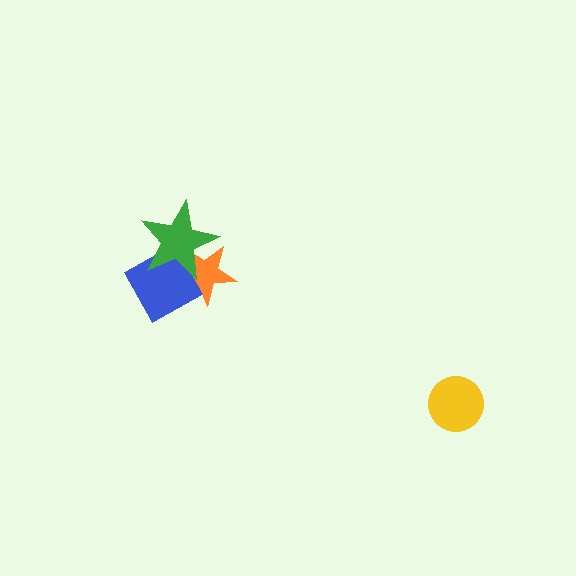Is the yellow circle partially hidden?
No, no other shape covers it.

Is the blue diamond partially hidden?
Yes, it is partially covered by another shape.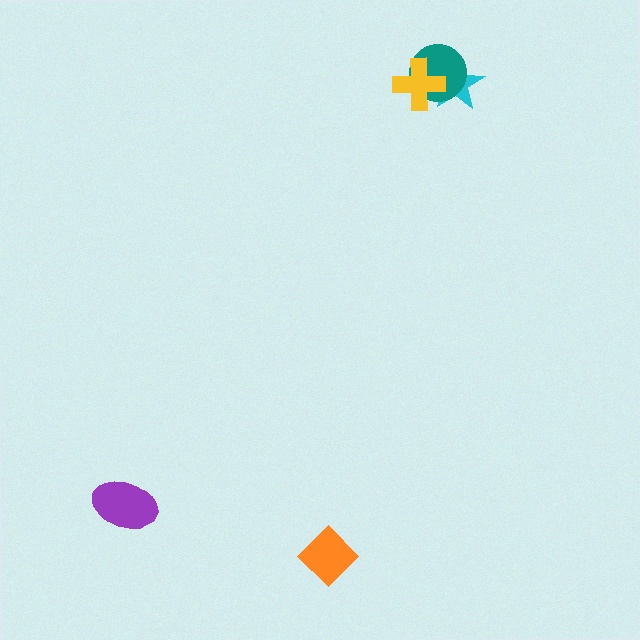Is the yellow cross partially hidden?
No, no other shape covers it.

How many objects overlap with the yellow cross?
2 objects overlap with the yellow cross.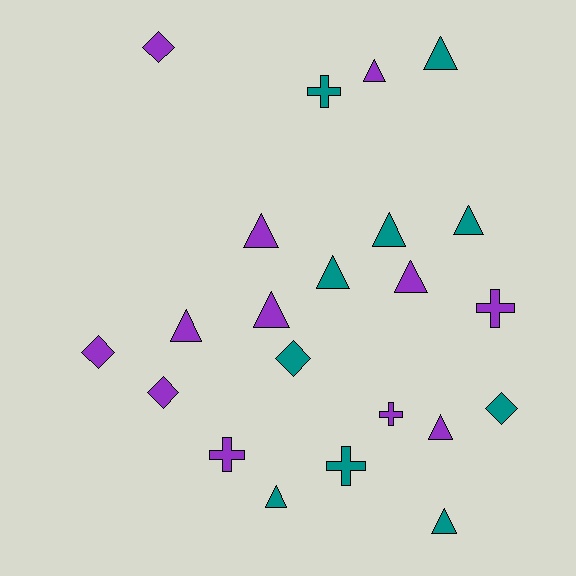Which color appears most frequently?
Purple, with 12 objects.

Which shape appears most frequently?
Triangle, with 12 objects.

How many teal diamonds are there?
There are 2 teal diamonds.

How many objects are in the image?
There are 22 objects.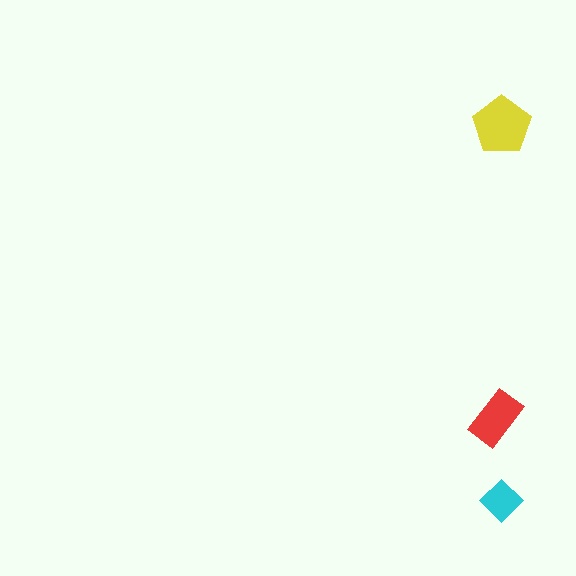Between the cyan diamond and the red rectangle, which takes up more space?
The red rectangle.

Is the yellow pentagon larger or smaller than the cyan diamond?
Larger.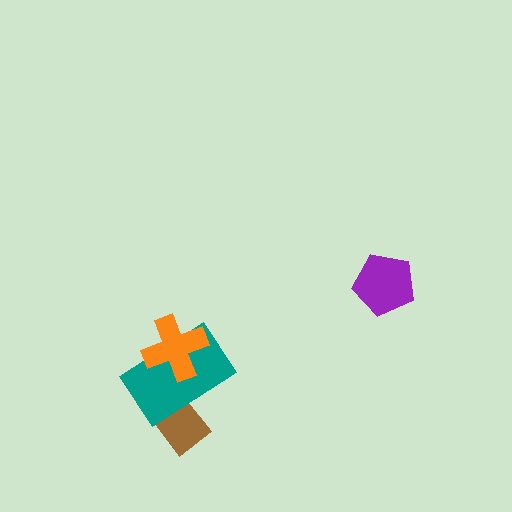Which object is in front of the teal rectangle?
The orange cross is in front of the teal rectangle.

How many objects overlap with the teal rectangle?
2 objects overlap with the teal rectangle.